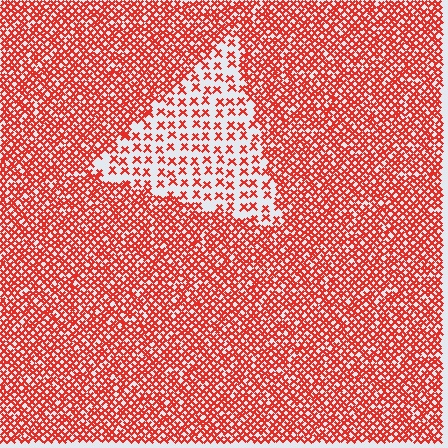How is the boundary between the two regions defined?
The boundary is defined by a change in element density (approximately 2.7x ratio). All elements are the same color, size, and shape.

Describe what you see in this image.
The image contains small red elements arranged at two different densities. A triangle-shaped region is visible where the elements are less densely packed than the surrounding area.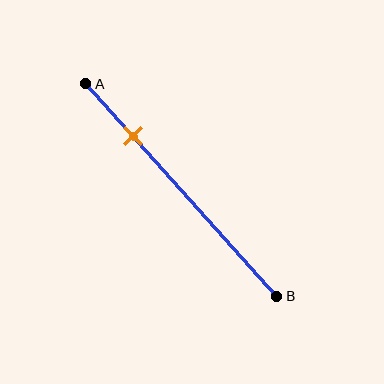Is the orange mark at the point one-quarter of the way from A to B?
Yes, the mark is approximately at the one-quarter point.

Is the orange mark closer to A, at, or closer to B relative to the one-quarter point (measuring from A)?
The orange mark is approximately at the one-quarter point of segment AB.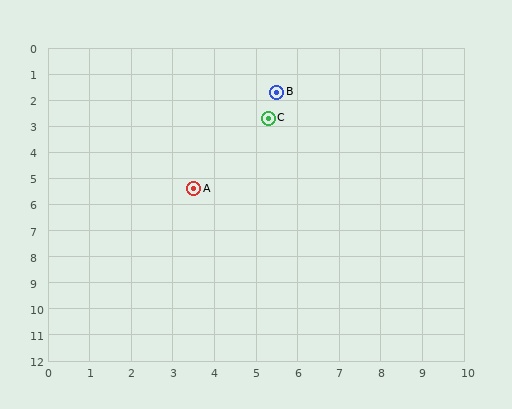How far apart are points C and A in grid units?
Points C and A are about 3.2 grid units apart.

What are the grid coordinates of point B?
Point B is at approximately (5.5, 1.7).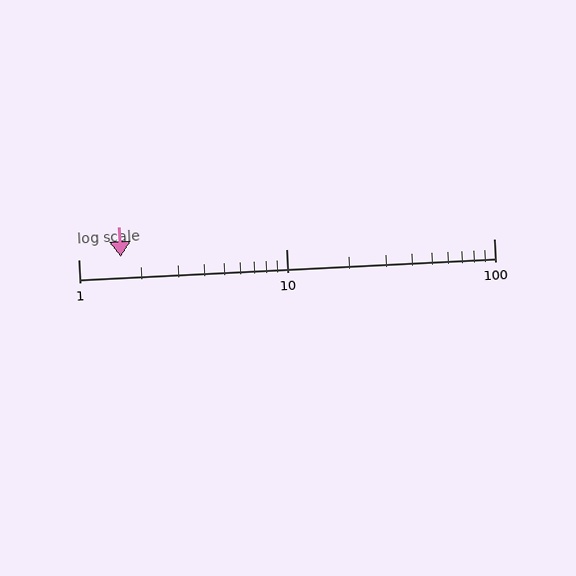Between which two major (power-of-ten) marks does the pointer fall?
The pointer is between 1 and 10.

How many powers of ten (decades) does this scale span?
The scale spans 2 decades, from 1 to 100.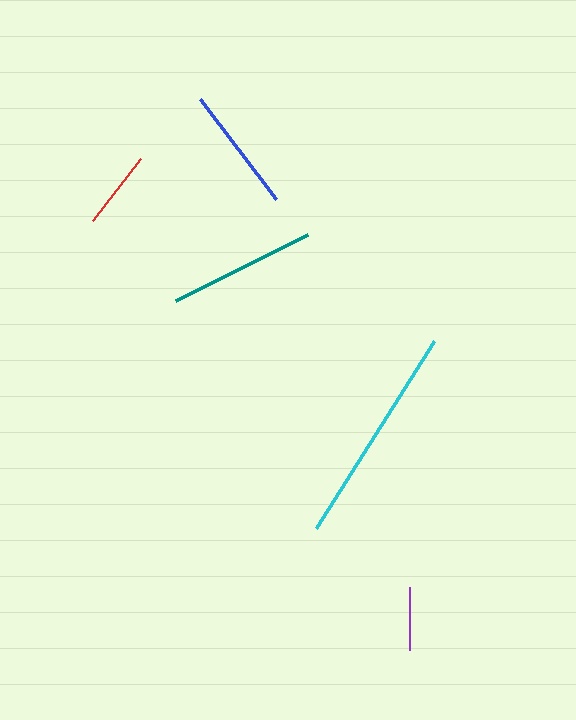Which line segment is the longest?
The cyan line is the longest at approximately 221 pixels.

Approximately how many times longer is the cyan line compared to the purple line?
The cyan line is approximately 3.5 times the length of the purple line.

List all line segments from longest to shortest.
From longest to shortest: cyan, teal, blue, red, purple.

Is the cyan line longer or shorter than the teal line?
The cyan line is longer than the teal line.